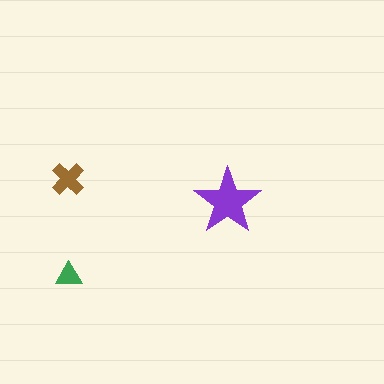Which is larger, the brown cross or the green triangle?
The brown cross.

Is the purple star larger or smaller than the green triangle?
Larger.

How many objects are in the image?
There are 3 objects in the image.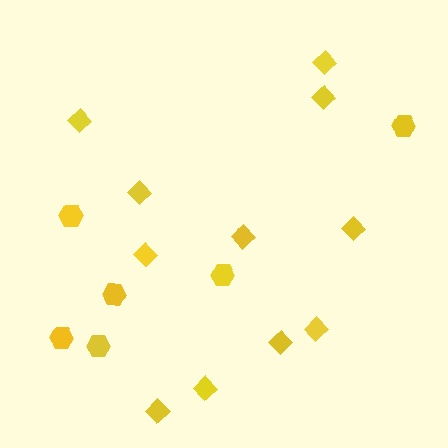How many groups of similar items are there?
There are 2 groups: one group of diamonds (11) and one group of hexagons (6).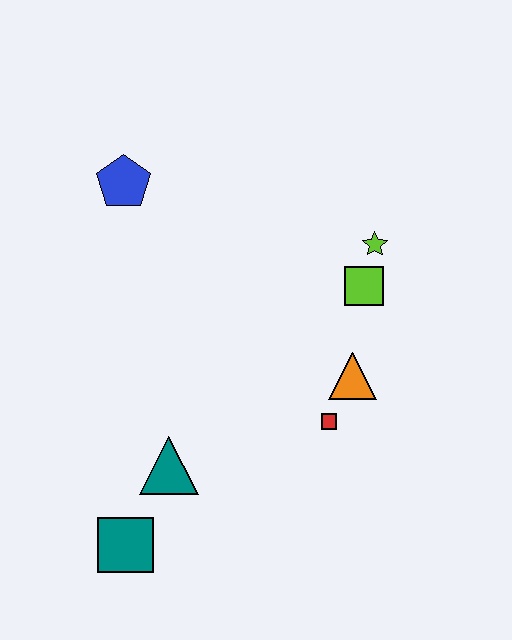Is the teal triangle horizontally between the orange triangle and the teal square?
Yes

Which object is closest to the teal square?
The teal triangle is closest to the teal square.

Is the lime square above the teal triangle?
Yes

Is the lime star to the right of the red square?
Yes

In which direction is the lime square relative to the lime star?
The lime square is below the lime star.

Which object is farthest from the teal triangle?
The lime star is farthest from the teal triangle.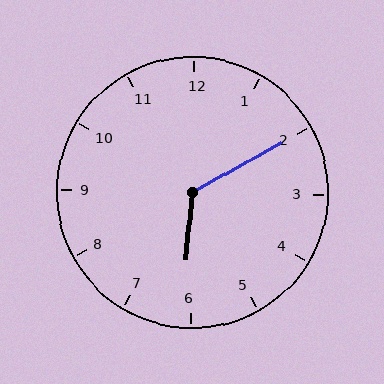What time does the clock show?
6:10.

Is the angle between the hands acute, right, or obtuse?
It is obtuse.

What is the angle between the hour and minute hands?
Approximately 125 degrees.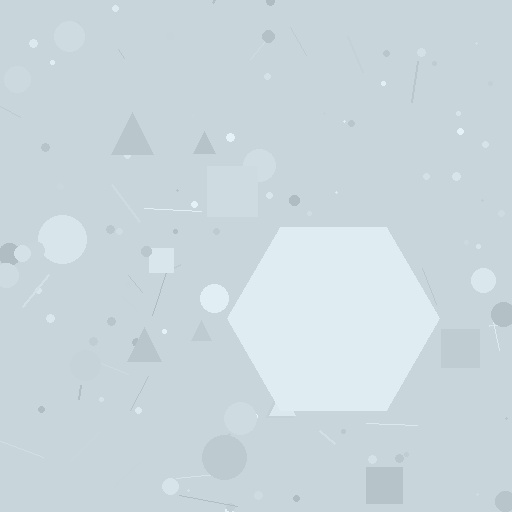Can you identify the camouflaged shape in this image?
The camouflaged shape is a hexagon.